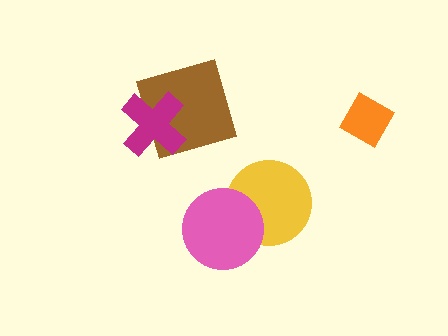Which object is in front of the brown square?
The magenta cross is in front of the brown square.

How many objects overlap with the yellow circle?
1 object overlaps with the yellow circle.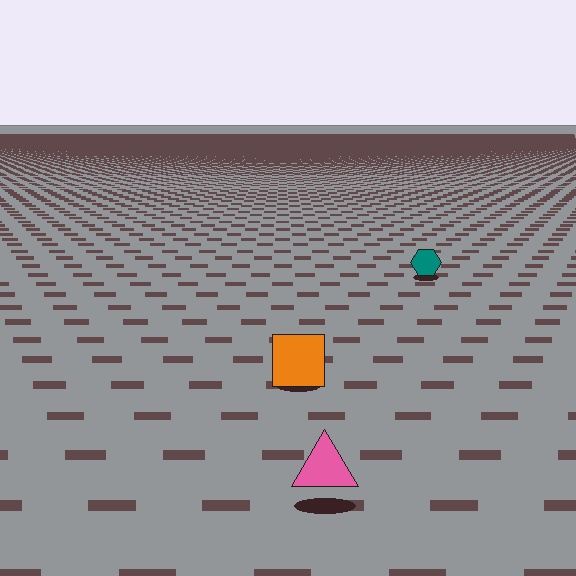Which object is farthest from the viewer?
The teal hexagon is farthest from the viewer. It appears smaller and the ground texture around it is denser.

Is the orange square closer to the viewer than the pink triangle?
No. The pink triangle is closer — you can tell from the texture gradient: the ground texture is coarser near it.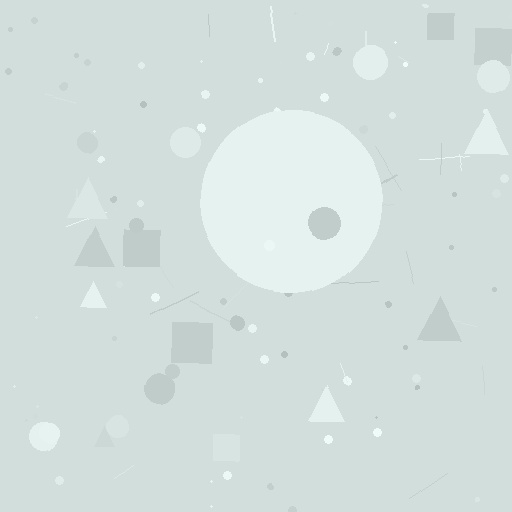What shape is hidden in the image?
A circle is hidden in the image.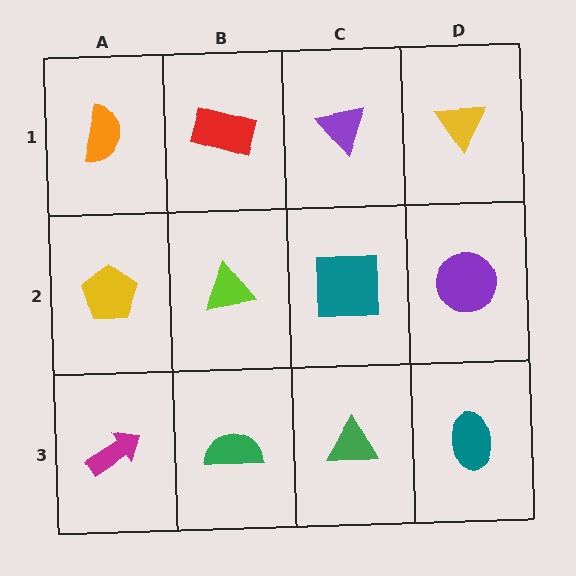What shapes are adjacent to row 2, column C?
A purple triangle (row 1, column C), a green triangle (row 3, column C), a lime triangle (row 2, column B), a purple circle (row 2, column D).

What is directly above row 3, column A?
A yellow pentagon.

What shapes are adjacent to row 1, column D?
A purple circle (row 2, column D), a purple triangle (row 1, column C).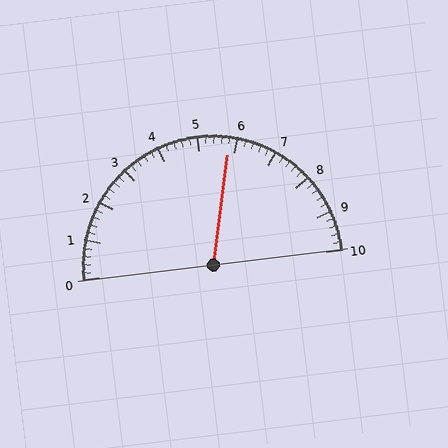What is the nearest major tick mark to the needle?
The nearest major tick mark is 6.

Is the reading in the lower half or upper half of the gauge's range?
The reading is in the upper half of the range (0 to 10).